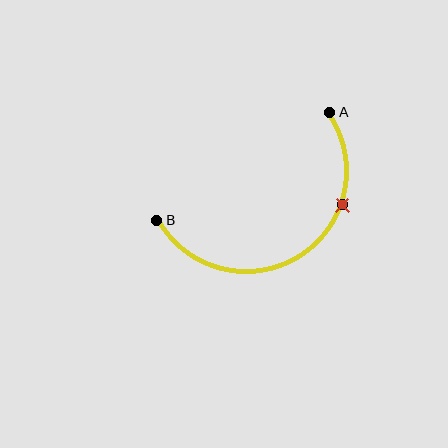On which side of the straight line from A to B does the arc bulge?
The arc bulges below the straight line connecting A and B.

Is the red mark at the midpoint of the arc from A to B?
No. The red mark lies on the arc but is closer to endpoint A. The arc midpoint would be at the point on the curve equidistant along the arc from both A and B.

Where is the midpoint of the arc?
The arc midpoint is the point on the curve farthest from the straight line joining A and B. It sits below that line.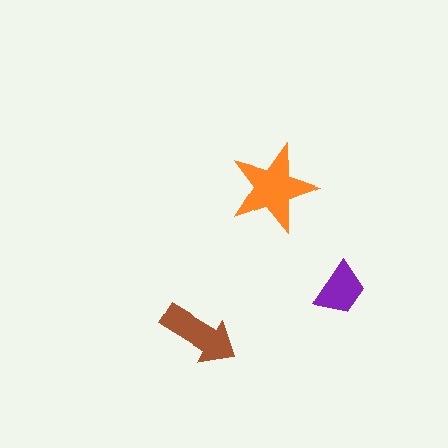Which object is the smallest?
The purple trapezoid.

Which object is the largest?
The orange star.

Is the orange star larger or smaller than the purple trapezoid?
Larger.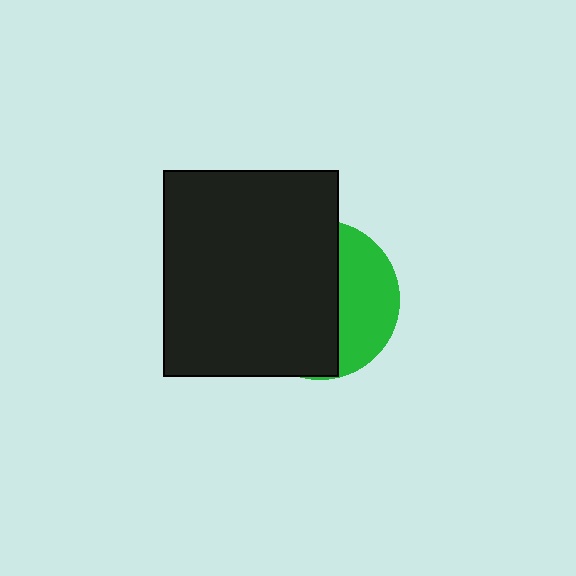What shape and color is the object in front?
The object in front is a black rectangle.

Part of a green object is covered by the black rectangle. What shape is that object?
It is a circle.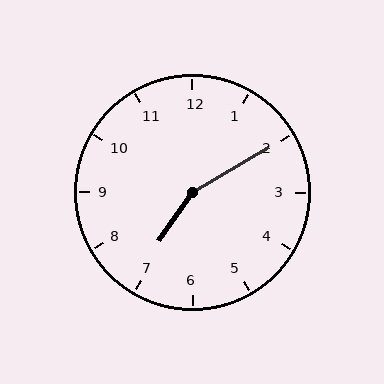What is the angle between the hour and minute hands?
Approximately 155 degrees.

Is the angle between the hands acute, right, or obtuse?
It is obtuse.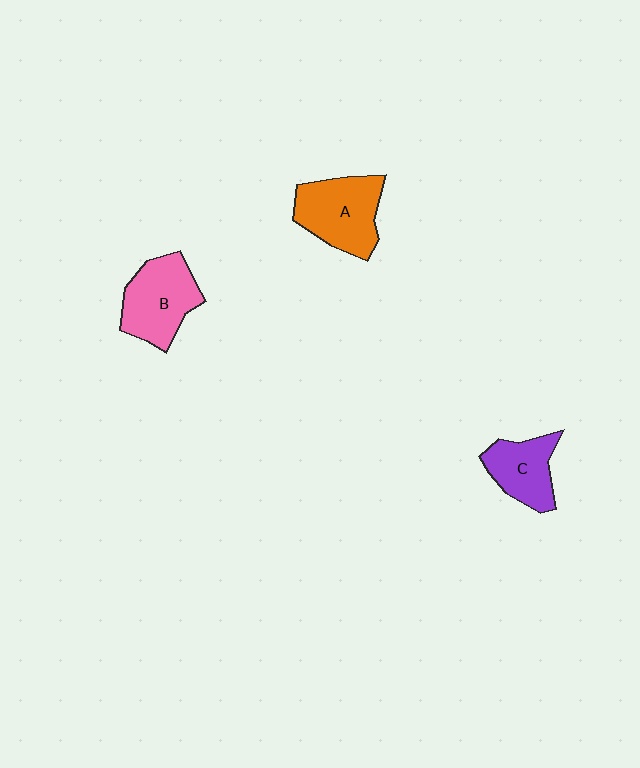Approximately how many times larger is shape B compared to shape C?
Approximately 1.3 times.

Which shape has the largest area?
Shape A (orange).